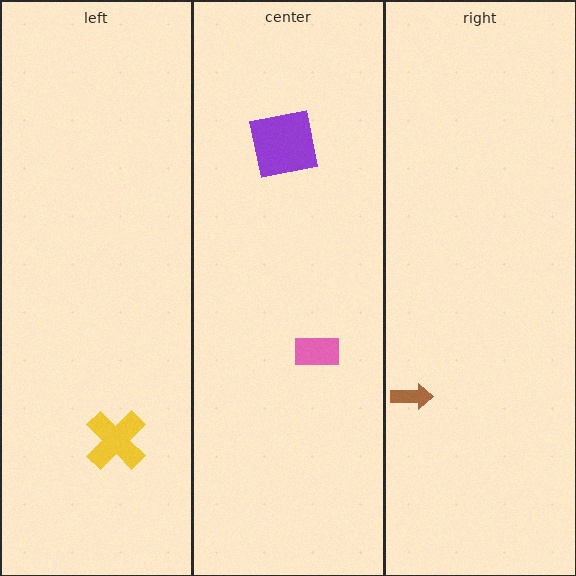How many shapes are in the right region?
1.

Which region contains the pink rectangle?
The center region.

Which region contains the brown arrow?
The right region.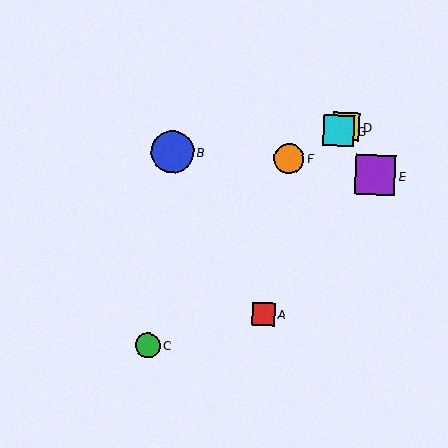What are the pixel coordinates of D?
Object D is at (346, 126).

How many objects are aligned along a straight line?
3 objects (D, F, G) are aligned along a straight line.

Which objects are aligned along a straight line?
Objects D, F, G are aligned along a straight line.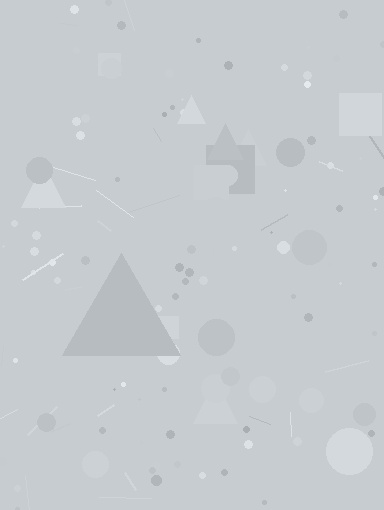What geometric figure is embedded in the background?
A triangle is embedded in the background.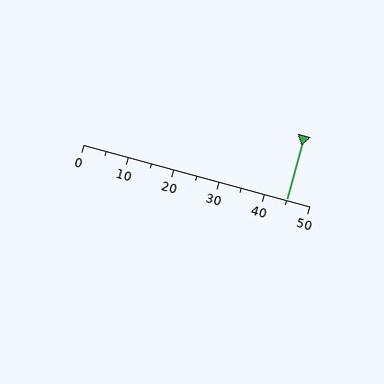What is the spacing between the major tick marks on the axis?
The major ticks are spaced 10 apart.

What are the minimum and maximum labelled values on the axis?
The axis runs from 0 to 50.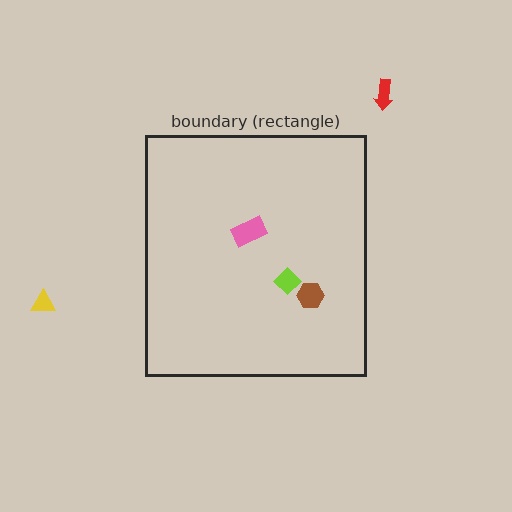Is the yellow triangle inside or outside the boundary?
Outside.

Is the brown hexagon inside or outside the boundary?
Inside.